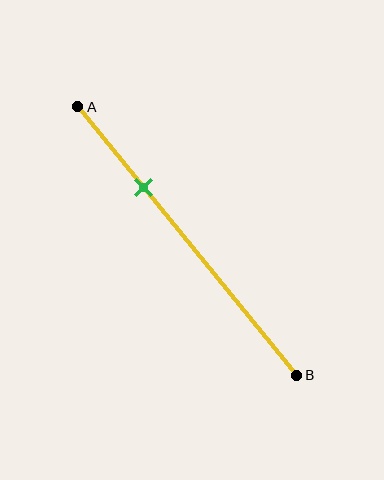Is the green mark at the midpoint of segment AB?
No, the mark is at about 30% from A, not at the 50% midpoint.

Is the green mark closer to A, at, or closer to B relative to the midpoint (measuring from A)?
The green mark is closer to point A than the midpoint of segment AB.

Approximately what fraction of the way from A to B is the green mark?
The green mark is approximately 30% of the way from A to B.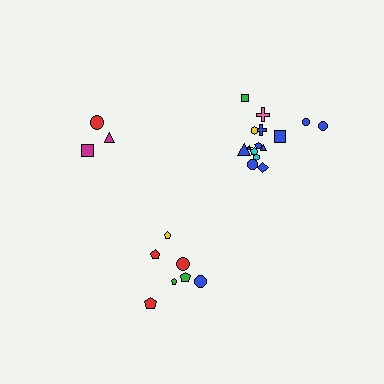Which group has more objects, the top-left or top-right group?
The top-right group.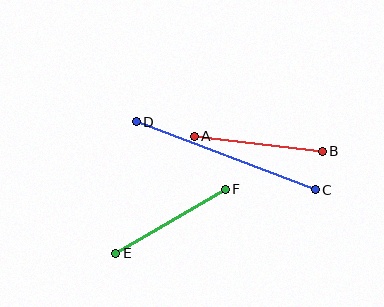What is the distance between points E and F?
The distance is approximately 126 pixels.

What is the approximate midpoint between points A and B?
The midpoint is at approximately (258, 144) pixels.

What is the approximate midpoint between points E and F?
The midpoint is at approximately (171, 221) pixels.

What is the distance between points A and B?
The distance is approximately 129 pixels.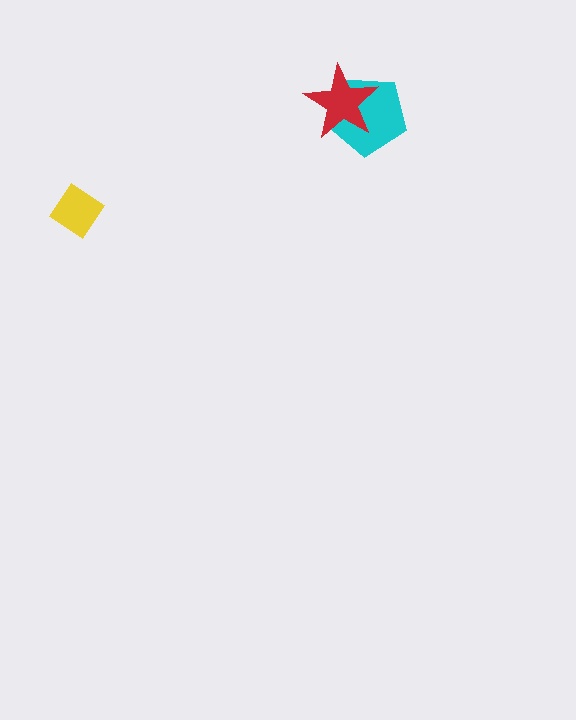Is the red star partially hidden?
No, no other shape covers it.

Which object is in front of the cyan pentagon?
The red star is in front of the cyan pentagon.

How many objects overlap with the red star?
1 object overlaps with the red star.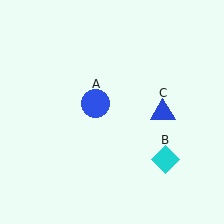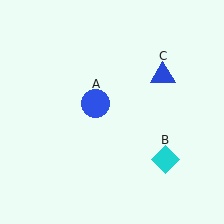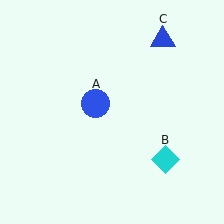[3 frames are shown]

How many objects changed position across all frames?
1 object changed position: blue triangle (object C).